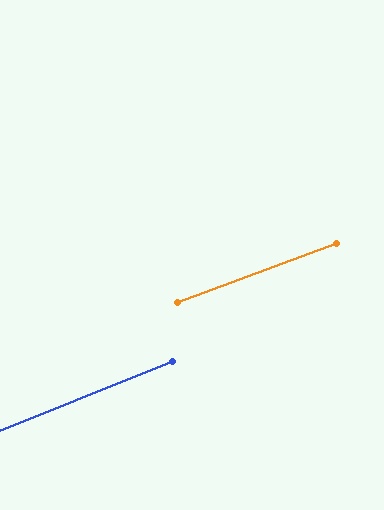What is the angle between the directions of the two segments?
Approximately 2 degrees.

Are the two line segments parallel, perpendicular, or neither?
Parallel — their directions differ by only 1.5°.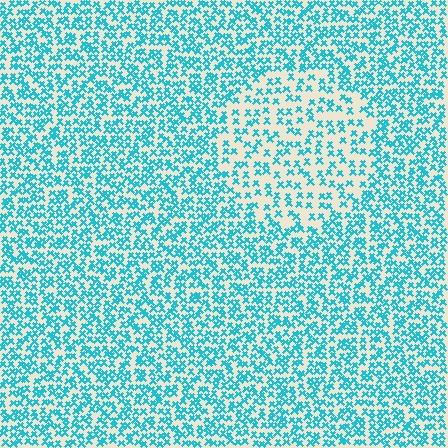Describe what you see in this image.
The image contains small cyan elements arranged at two different densities. A circle-shaped region is visible where the elements are less densely packed than the surrounding area.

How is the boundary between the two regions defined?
The boundary is defined by a change in element density (approximately 1.8x ratio). All elements are the same color, size, and shape.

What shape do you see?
I see a circle.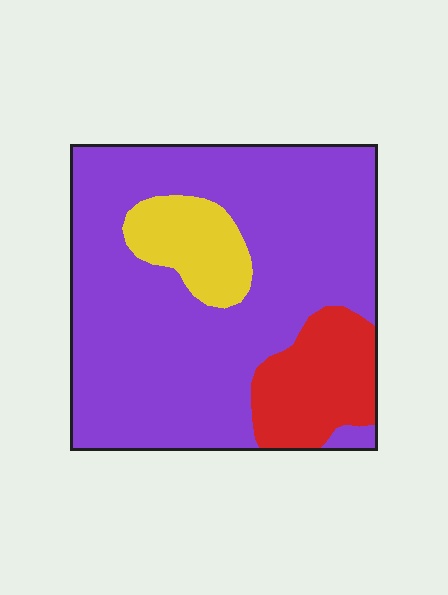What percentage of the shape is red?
Red takes up about one sixth (1/6) of the shape.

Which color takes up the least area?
Yellow, at roughly 10%.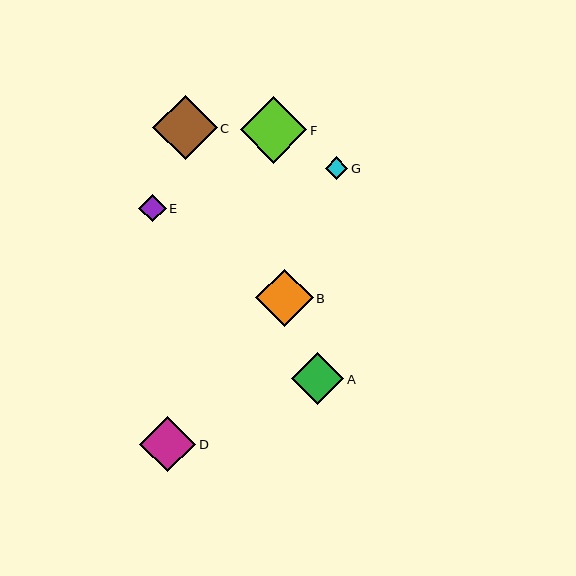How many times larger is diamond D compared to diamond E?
Diamond D is approximately 2.0 times the size of diamond E.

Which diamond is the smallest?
Diamond G is the smallest with a size of approximately 23 pixels.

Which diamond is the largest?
Diamond F is the largest with a size of approximately 67 pixels.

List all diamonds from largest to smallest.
From largest to smallest: F, C, B, D, A, E, G.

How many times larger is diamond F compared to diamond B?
Diamond F is approximately 1.2 times the size of diamond B.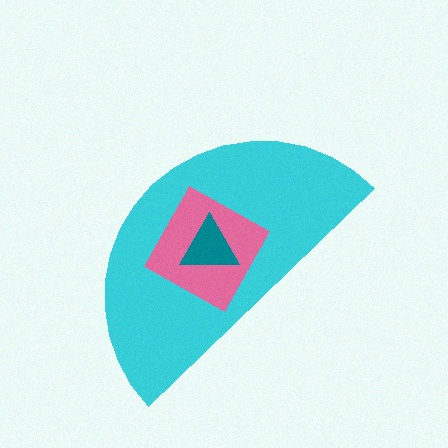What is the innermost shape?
The teal triangle.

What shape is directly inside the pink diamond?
The teal triangle.